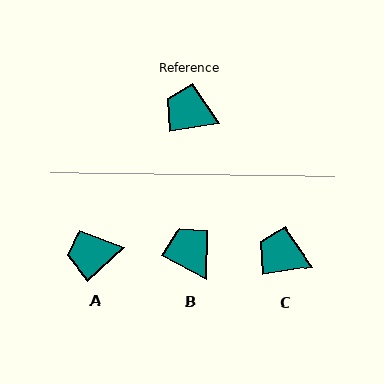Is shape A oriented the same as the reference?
No, it is off by about 34 degrees.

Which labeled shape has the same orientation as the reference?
C.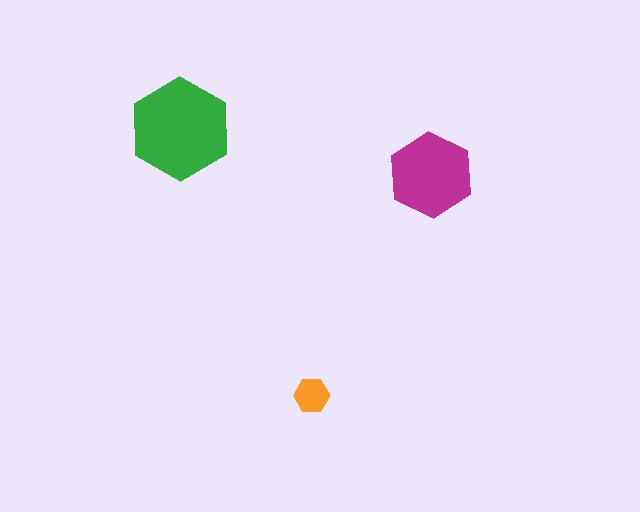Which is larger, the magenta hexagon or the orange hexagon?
The magenta one.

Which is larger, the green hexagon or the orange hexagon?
The green one.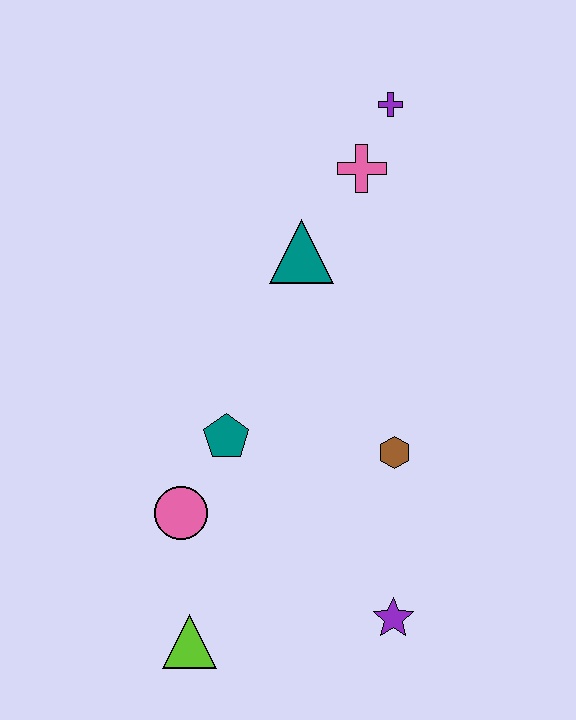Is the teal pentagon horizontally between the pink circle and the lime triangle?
No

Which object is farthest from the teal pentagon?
The purple cross is farthest from the teal pentagon.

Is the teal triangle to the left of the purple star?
Yes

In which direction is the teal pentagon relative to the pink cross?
The teal pentagon is below the pink cross.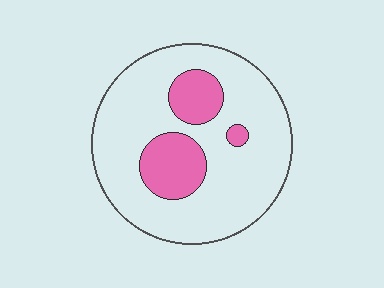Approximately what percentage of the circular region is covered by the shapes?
Approximately 20%.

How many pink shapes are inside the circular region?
3.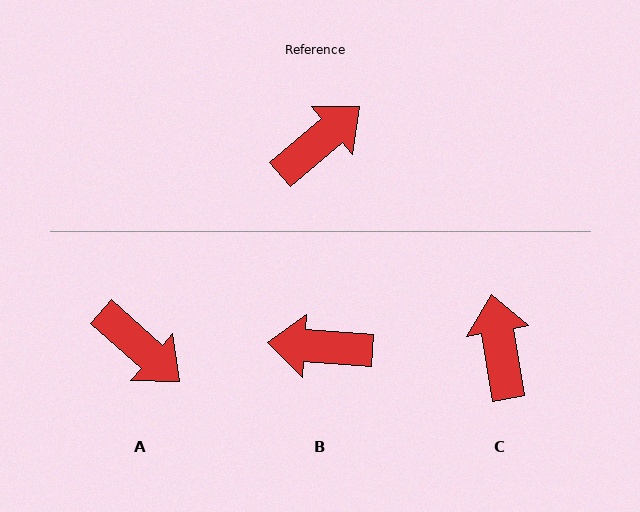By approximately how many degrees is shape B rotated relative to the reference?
Approximately 135 degrees counter-clockwise.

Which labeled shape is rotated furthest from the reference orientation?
B, about 135 degrees away.